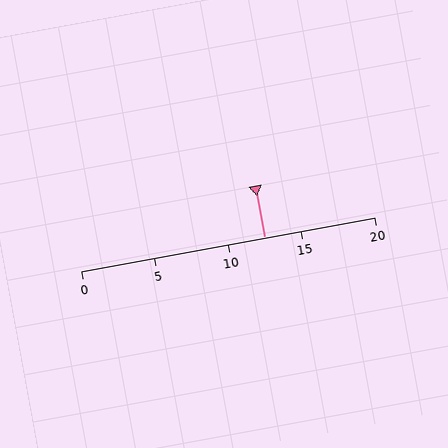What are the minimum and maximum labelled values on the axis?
The axis runs from 0 to 20.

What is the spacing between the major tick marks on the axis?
The major ticks are spaced 5 apart.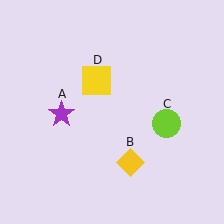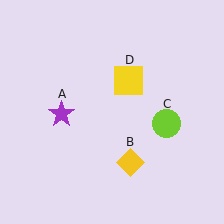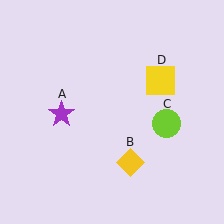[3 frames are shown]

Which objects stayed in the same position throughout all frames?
Purple star (object A) and yellow diamond (object B) and lime circle (object C) remained stationary.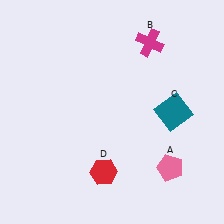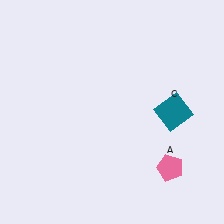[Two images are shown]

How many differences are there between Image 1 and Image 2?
There are 2 differences between the two images.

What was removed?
The magenta cross (B), the red hexagon (D) were removed in Image 2.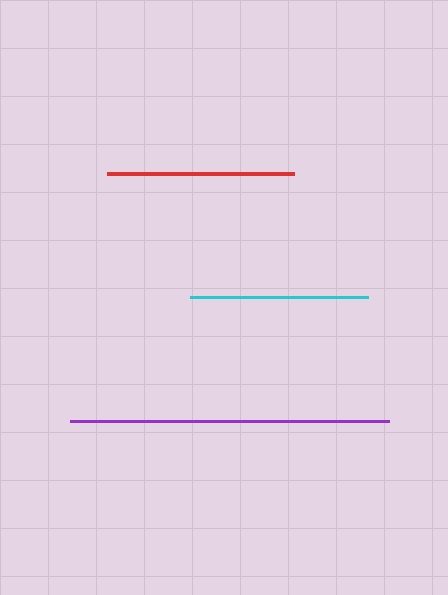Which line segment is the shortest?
The cyan line is the shortest at approximately 178 pixels.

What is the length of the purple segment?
The purple segment is approximately 319 pixels long.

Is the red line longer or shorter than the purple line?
The purple line is longer than the red line.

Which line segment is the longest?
The purple line is the longest at approximately 319 pixels.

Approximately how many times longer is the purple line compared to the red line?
The purple line is approximately 1.7 times the length of the red line.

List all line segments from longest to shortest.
From longest to shortest: purple, red, cyan.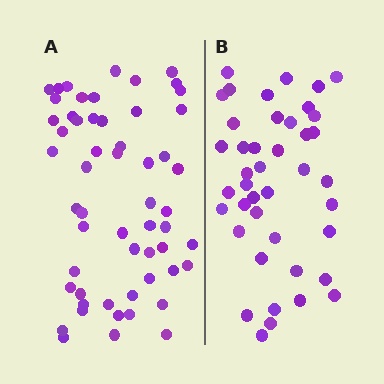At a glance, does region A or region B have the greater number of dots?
Region A (the left region) has more dots.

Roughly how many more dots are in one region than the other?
Region A has approximately 15 more dots than region B.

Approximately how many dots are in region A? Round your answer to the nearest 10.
About 60 dots. (The exact count is 56, which rounds to 60.)